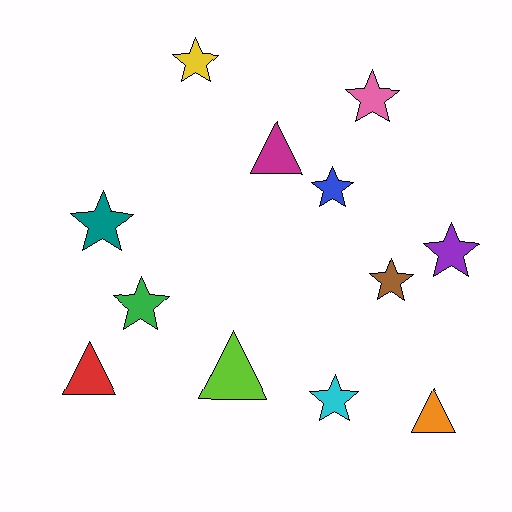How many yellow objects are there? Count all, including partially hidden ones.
There is 1 yellow object.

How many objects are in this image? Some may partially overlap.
There are 12 objects.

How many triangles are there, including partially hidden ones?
There are 4 triangles.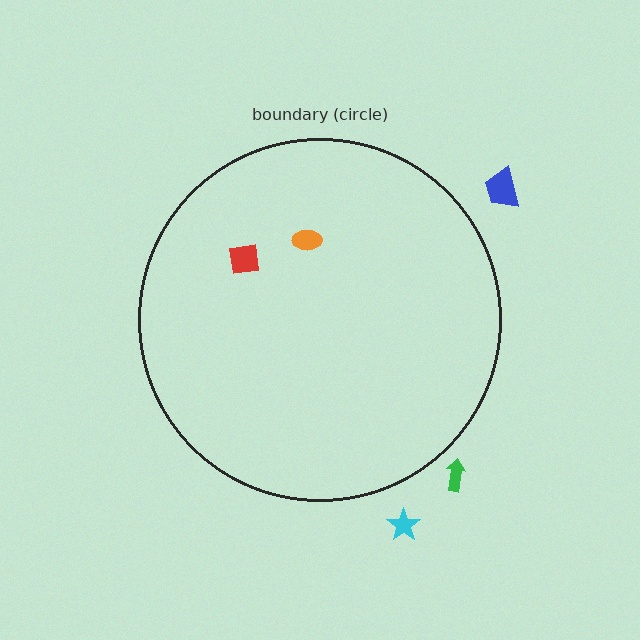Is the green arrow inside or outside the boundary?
Outside.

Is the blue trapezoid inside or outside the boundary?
Outside.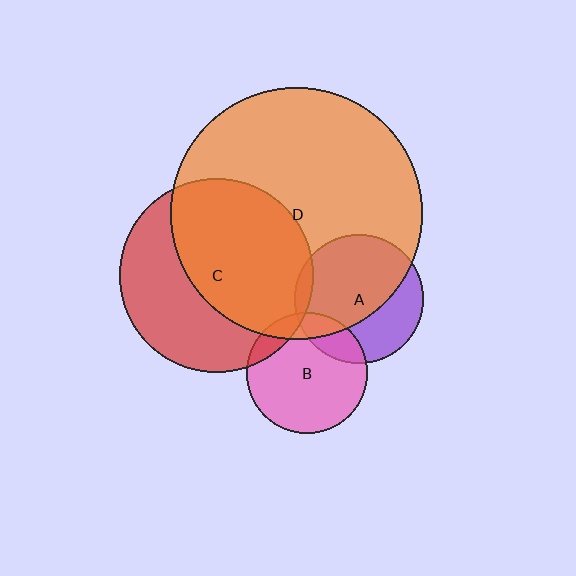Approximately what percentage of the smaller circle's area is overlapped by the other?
Approximately 10%.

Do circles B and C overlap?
Yes.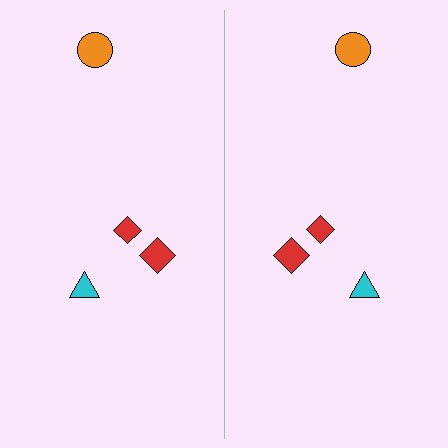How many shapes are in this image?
There are 8 shapes in this image.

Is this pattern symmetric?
Yes, this pattern has bilateral (reflection) symmetry.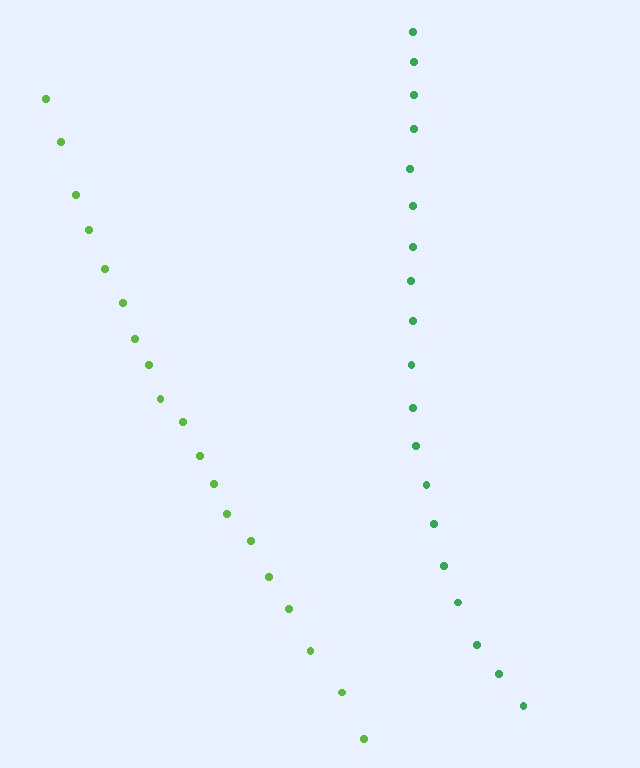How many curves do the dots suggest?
There are 2 distinct paths.